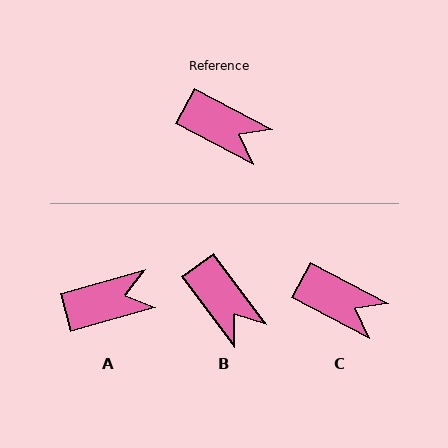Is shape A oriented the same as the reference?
No, it is off by about 43 degrees.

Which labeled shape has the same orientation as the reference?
C.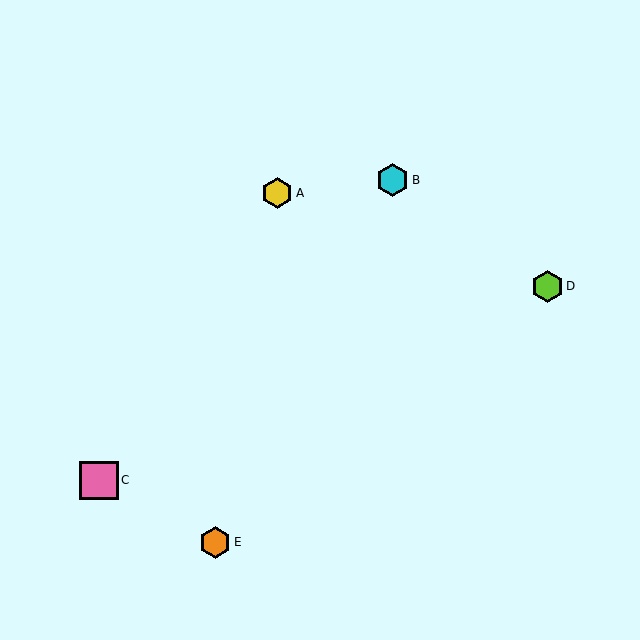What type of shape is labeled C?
Shape C is a pink square.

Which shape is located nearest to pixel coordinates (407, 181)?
The cyan hexagon (labeled B) at (392, 180) is nearest to that location.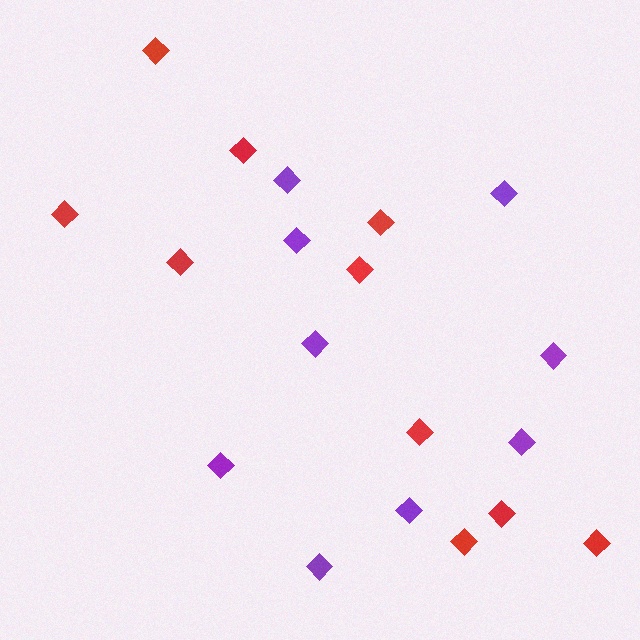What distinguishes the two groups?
There are 2 groups: one group of red diamonds (10) and one group of purple diamonds (9).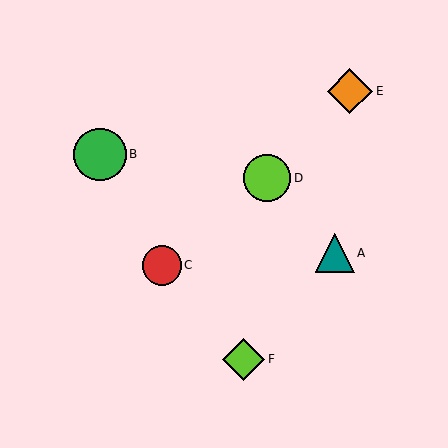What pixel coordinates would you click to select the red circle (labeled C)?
Click at (162, 265) to select the red circle C.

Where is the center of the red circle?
The center of the red circle is at (162, 265).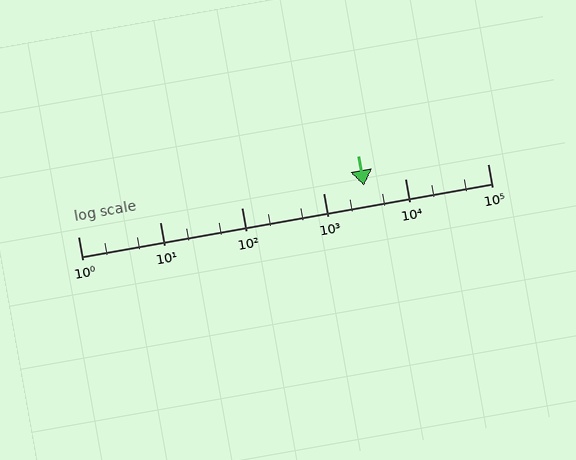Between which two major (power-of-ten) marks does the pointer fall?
The pointer is between 1000 and 10000.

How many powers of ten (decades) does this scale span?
The scale spans 5 decades, from 1 to 100000.